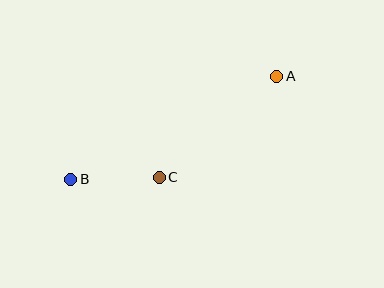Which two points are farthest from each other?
Points A and B are farthest from each other.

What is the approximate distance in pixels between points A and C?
The distance between A and C is approximately 155 pixels.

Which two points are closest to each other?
Points B and C are closest to each other.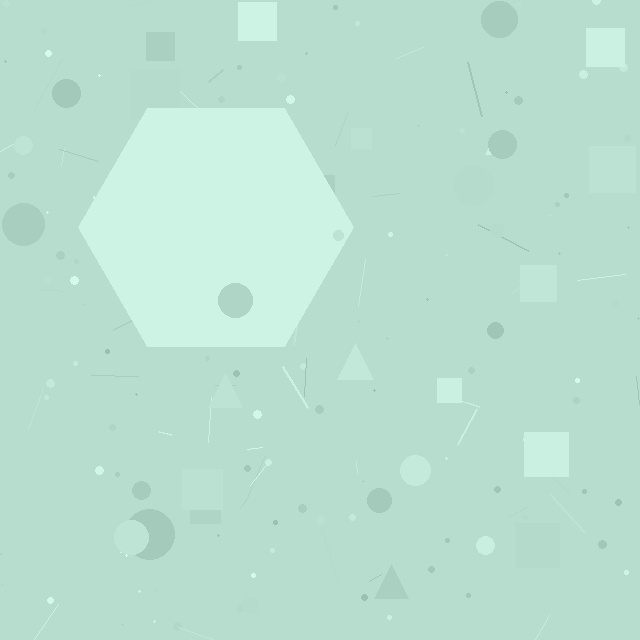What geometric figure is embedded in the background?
A hexagon is embedded in the background.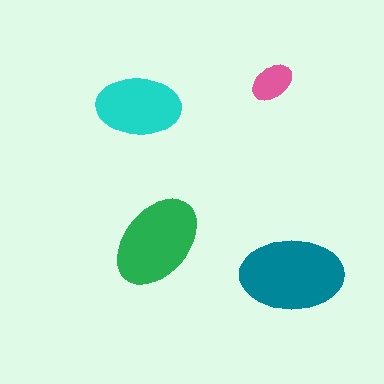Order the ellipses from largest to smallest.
the teal one, the green one, the cyan one, the pink one.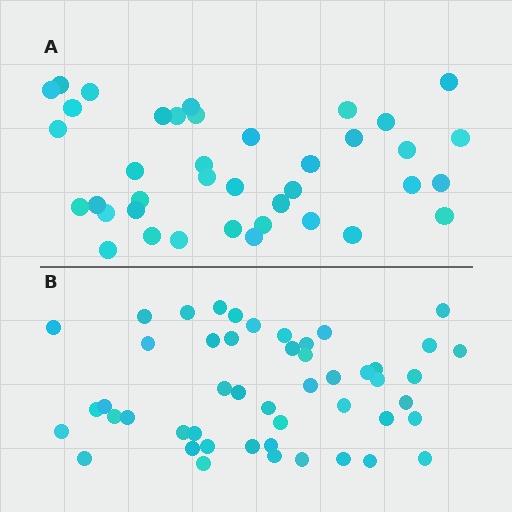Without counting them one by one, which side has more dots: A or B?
Region B (the bottom region) has more dots.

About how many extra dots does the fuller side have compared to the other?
Region B has roughly 10 or so more dots than region A.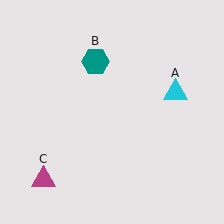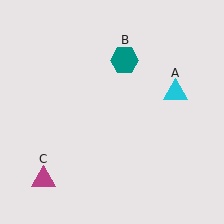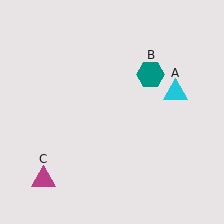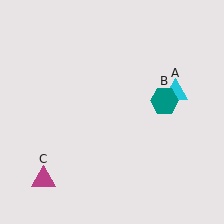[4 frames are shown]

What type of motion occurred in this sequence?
The teal hexagon (object B) rotated clockwise around the center of the scene.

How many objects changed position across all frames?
1 object changed position: teal hexagon (object B).